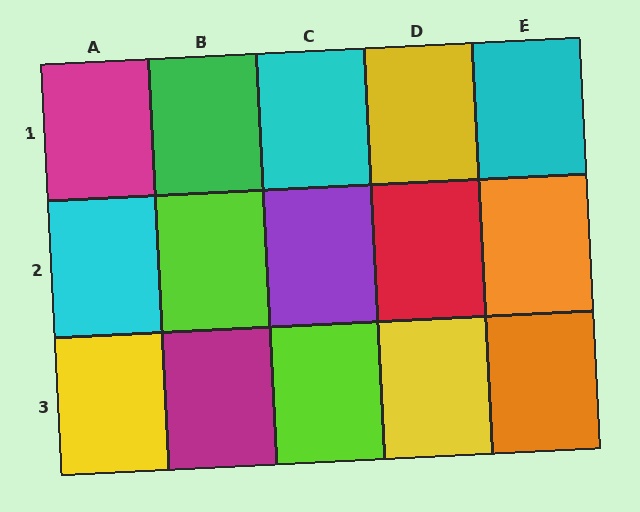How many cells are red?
1 cell is red.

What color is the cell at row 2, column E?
Orange.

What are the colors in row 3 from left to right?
Yellow, magenta, lime, yellow, orange.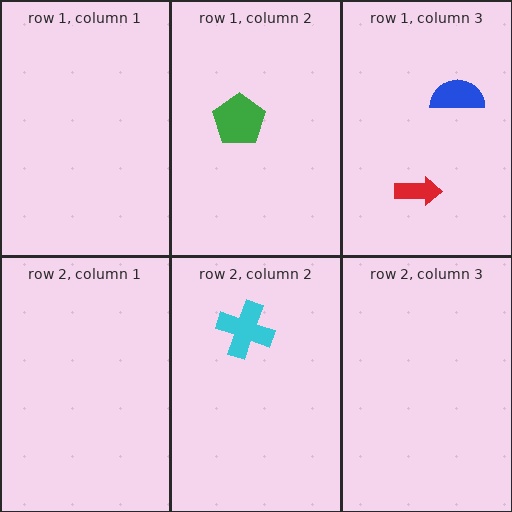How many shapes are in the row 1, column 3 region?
2.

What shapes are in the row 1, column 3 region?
The blue semicircle, the red arrow.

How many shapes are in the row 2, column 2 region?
1.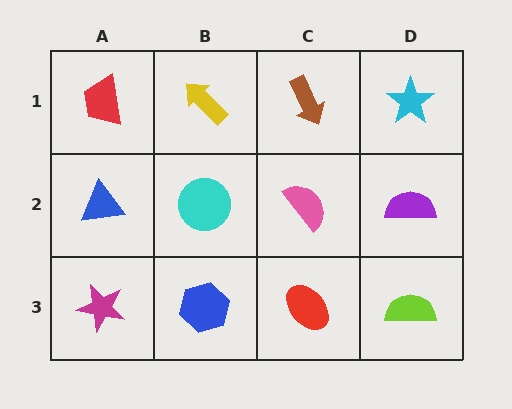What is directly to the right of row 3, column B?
A red ellipse.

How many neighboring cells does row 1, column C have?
3.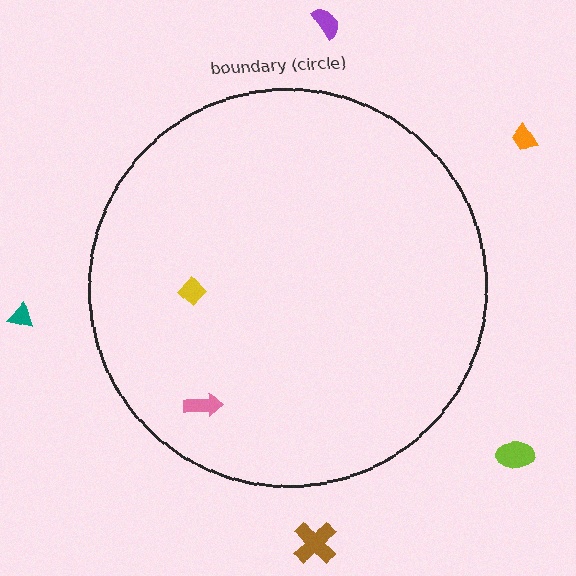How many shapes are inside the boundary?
2 inside, 5 outside.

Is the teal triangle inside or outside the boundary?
Outside.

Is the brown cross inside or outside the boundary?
Outside.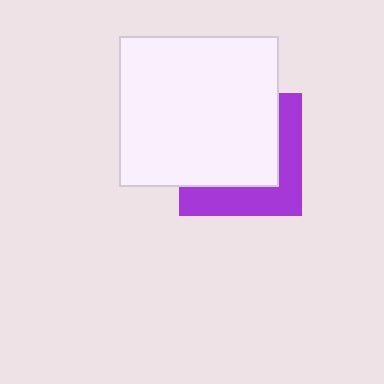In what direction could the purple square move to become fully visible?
The purple square could move toward the lower-right. That would shift it out from behind the white rectangle entirely.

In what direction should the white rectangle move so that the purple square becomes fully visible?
The white rectangle should move toward the upper-left. That is the shortest direction to clear the overlap and leave the purple square fully visible.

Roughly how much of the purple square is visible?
A small part of it is visible (roughly 37%).